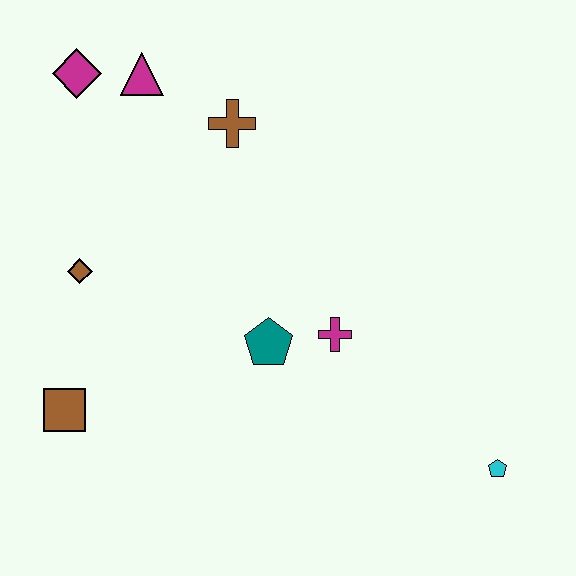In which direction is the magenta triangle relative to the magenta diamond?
The magenta triangle is to the right of the magenta diamond.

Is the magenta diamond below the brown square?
No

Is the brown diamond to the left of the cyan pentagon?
Yes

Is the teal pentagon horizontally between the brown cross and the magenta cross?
Yes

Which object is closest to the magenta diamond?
The magenta triangle is closest to the magenta diamond.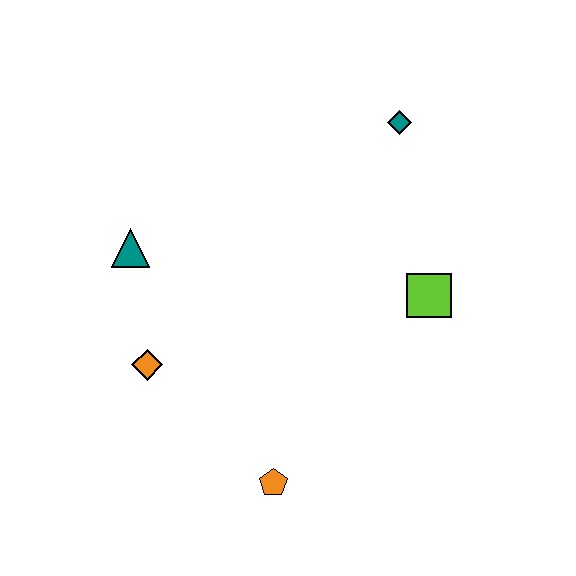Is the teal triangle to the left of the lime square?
Yes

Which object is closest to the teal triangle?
The orange diamond is closest to the teal triangle.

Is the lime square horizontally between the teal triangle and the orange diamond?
No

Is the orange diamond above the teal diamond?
No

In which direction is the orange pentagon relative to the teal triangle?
The orange pentagon is below the teal triangle.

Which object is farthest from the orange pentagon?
The teal diamond is farthest from the orange pentagon.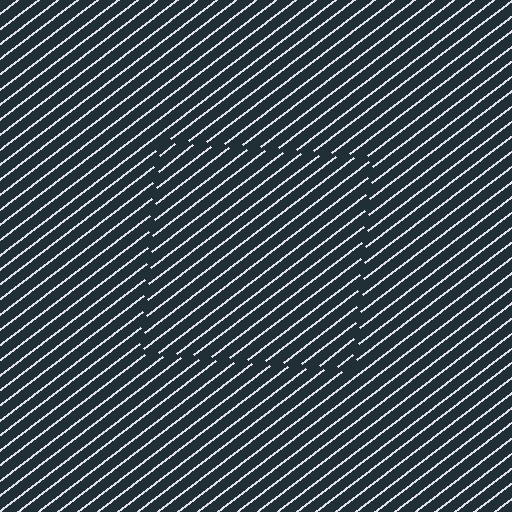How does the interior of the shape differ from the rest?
The interior of the shape contains the same grating, shifted by half a period — the contour is defined by the phase discontinuity where line-ends from the inner and outer gratings abut.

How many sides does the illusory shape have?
4 sides — the line-ends trace a square.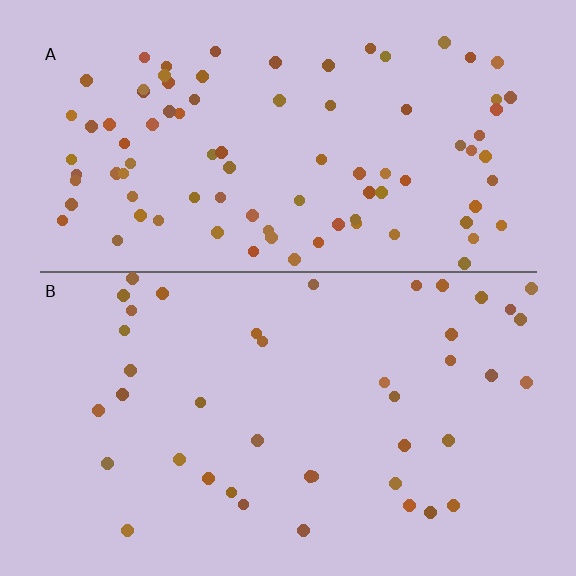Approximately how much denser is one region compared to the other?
Approximately 2.1× — region A over region B.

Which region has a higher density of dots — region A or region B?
A (the top).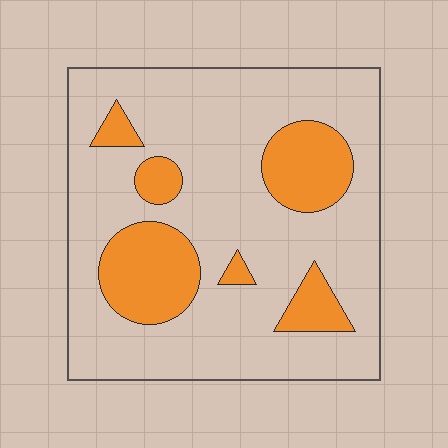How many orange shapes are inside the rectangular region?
6.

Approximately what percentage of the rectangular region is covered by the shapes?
Approximately 20%.